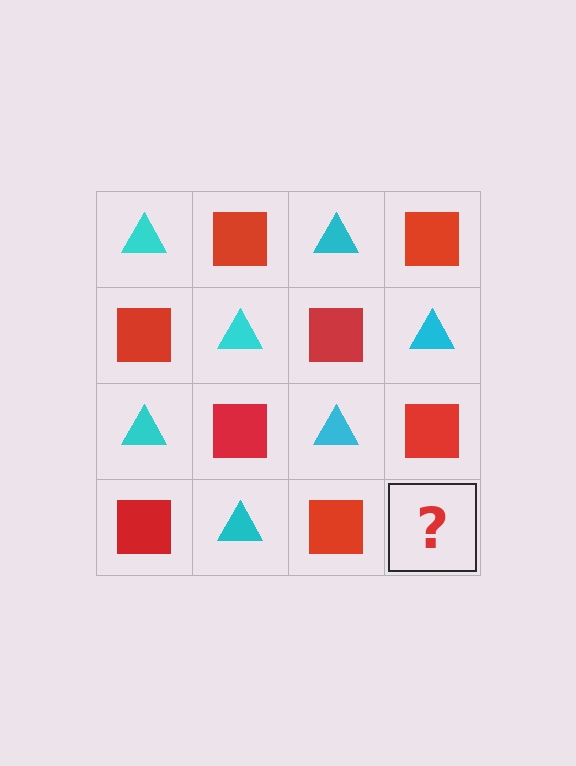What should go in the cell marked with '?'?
The missing cell should contain a cyan triangle.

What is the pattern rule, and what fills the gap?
The rule is that it alternates cyan triangle and red square in a checkerboard pattern. The gap should be filled with a cyan triangle.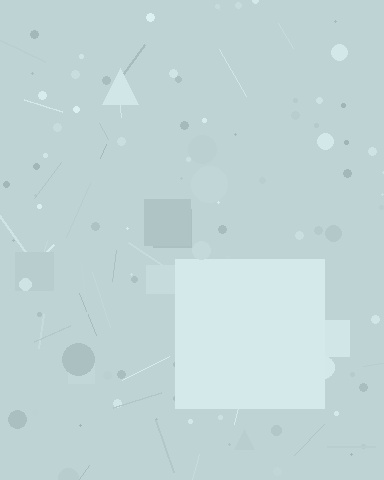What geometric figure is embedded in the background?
A square is embedded in the background.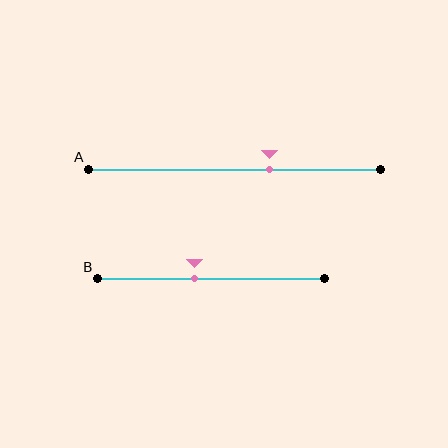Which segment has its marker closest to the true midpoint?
Segment B has its marker closest to the true midpoint.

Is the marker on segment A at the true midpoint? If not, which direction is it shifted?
No, the marker on segment A is shifted to the right by about 12% of the segment length.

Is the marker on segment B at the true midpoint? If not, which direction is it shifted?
No, the marker on segment B is shifted to the left by about 7% of the segment length.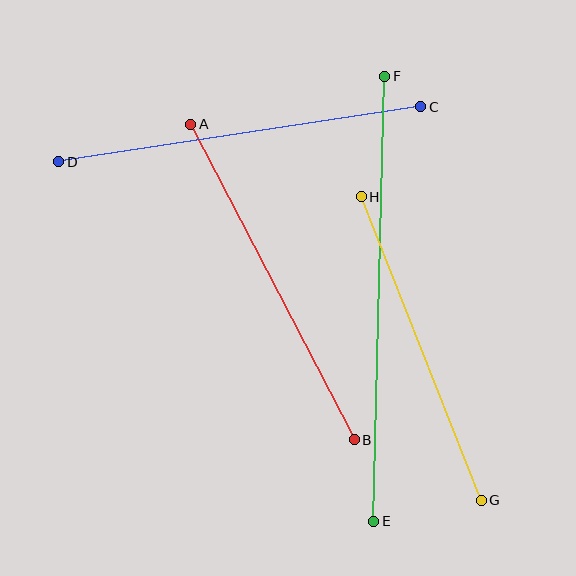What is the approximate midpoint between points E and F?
The midpoint is at approximately (379, 299) pixels.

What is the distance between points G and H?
The distance is approximately 326 pixels.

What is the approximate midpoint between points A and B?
The midpoint is at approximately (273, 282) pixels.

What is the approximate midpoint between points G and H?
The midpoint is at approximately (421, 348) pixels.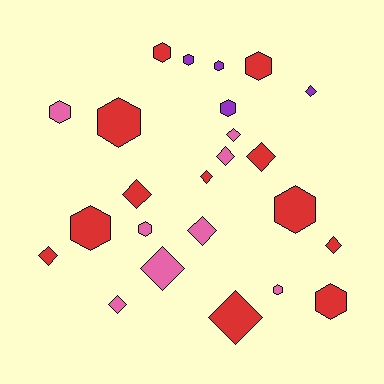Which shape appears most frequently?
Hexagon, with 12 objects.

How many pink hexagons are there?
There are 3 pink hexagons.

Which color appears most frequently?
Red, with 12 objects.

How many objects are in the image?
There are 24 objects.